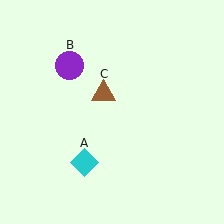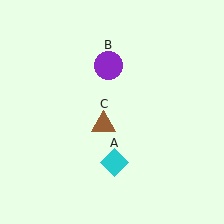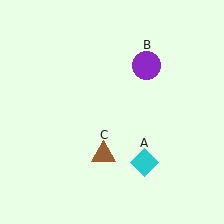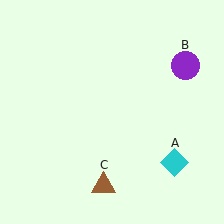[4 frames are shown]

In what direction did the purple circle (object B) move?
The purple circle (object B) moved right.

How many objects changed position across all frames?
3 objects changed position: cyan diamond (object A), purple circle (object B), brown triangle (object C).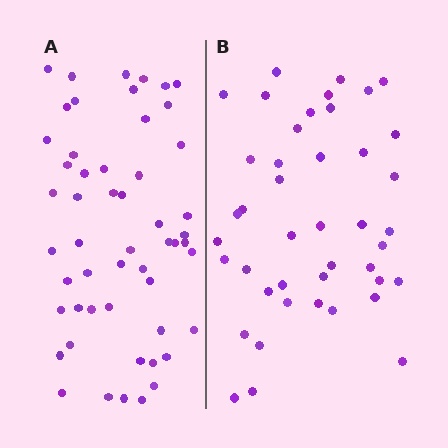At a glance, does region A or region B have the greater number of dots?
Region A (the left region) has more dots.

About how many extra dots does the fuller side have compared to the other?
Region A has roughly 10 or so more dots than region B.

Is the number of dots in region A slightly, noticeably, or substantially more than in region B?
Region A has only slightly more — the two regions are fairly close. The ratio is roughly 1.2 to 1.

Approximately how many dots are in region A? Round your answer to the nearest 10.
About 50 dots. (The exact count is 53, which rounds to 50.)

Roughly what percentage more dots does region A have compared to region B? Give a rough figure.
About 25% more.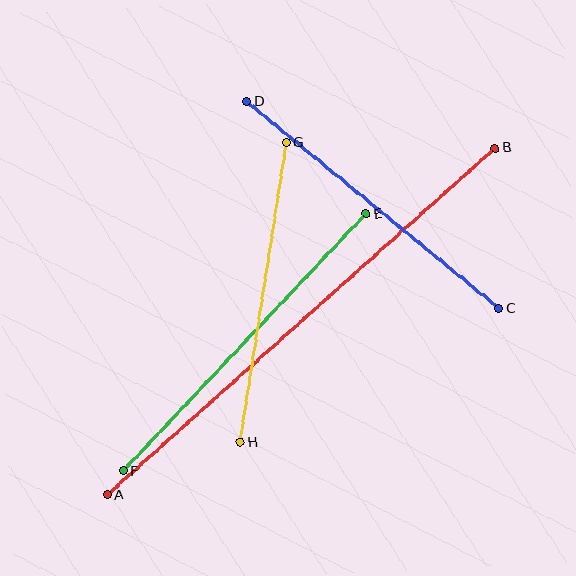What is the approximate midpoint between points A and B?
The midpoint is at approximately (301, 321) pixels.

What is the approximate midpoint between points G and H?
The midpoint is at approximately (263, 293) pixels.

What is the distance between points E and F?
The distance is approximately 354 pixels.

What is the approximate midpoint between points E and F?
The midpoint is at approximately (245, 342) pixels.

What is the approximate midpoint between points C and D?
The midpoint is at approximately (373, 205) pixels.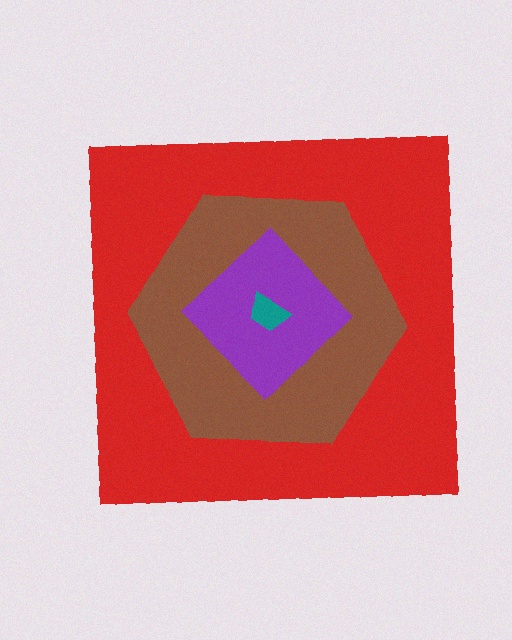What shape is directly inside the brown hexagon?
The purple diamond.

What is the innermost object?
The teal trapezoid.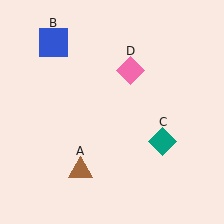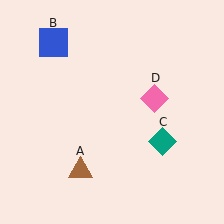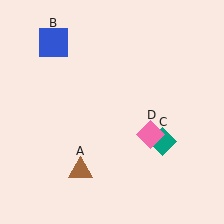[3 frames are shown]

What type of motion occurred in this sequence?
The pink diamond (object D) rotated clockwise around the center of the scene.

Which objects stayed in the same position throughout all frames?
Brown triangle (object A) and blue square (object B) and teal diamond (object C) remained stationary.